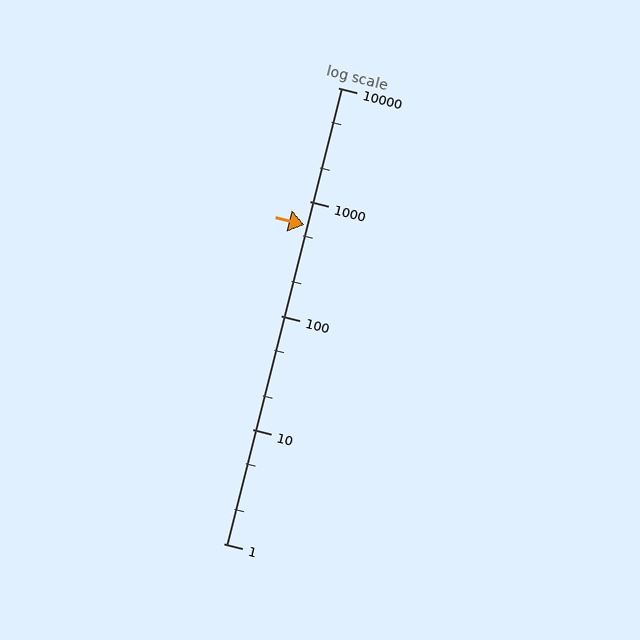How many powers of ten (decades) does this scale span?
The scale spans 4 decades, from 1 to 10000.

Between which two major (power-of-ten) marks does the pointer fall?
The pointer is between 100 and 1000.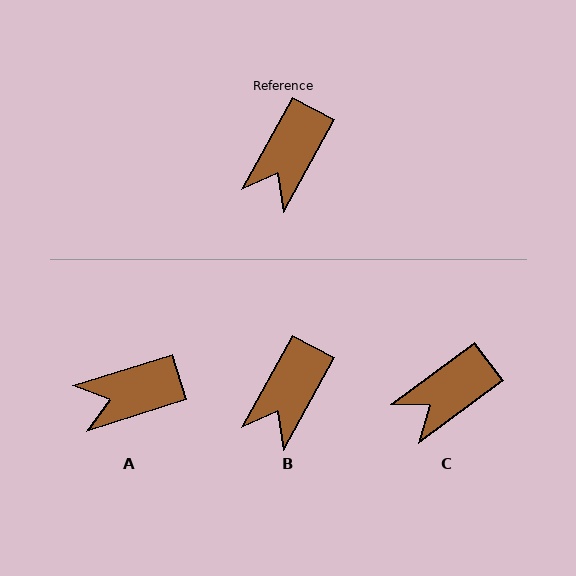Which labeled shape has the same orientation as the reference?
B.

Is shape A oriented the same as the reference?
No, it is off by about 44 degrees.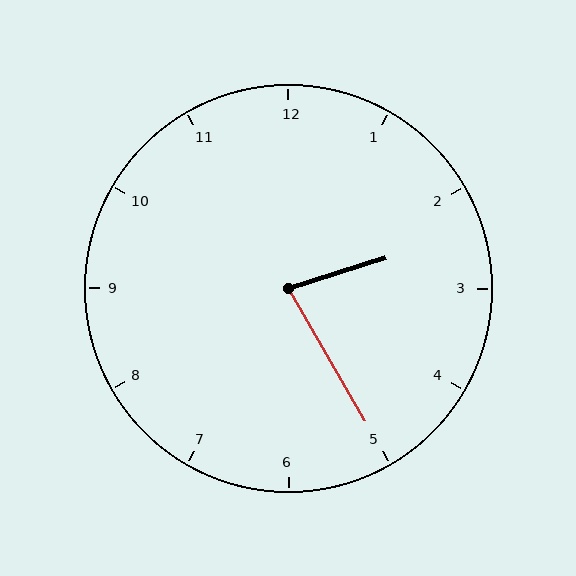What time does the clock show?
2:25.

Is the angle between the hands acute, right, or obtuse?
It is acute.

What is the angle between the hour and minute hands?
Approximately 78 degrees.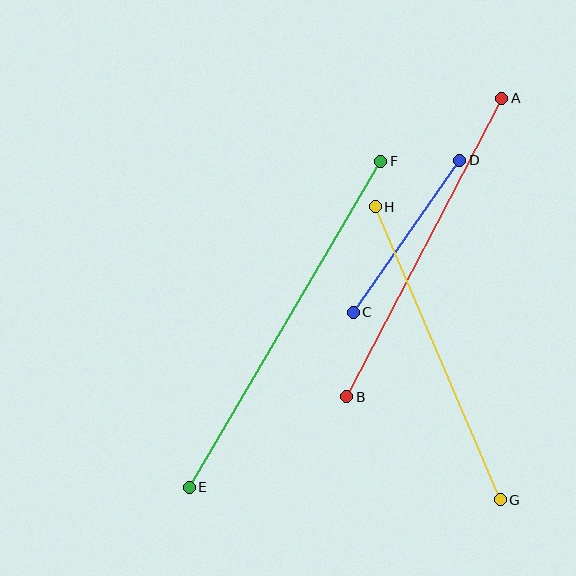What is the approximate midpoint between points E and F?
The midpoint is at approximately (285, 324) pixels.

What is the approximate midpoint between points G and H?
The midpoint is at approximately (438, 353) pixels.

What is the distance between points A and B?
The distance is approximately 336 pixels.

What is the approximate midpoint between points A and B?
The midpoint is at approximately (424, 247) pixels.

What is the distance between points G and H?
The distance is approximately 319 pixels.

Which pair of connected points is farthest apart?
Points E and F are farthest apart.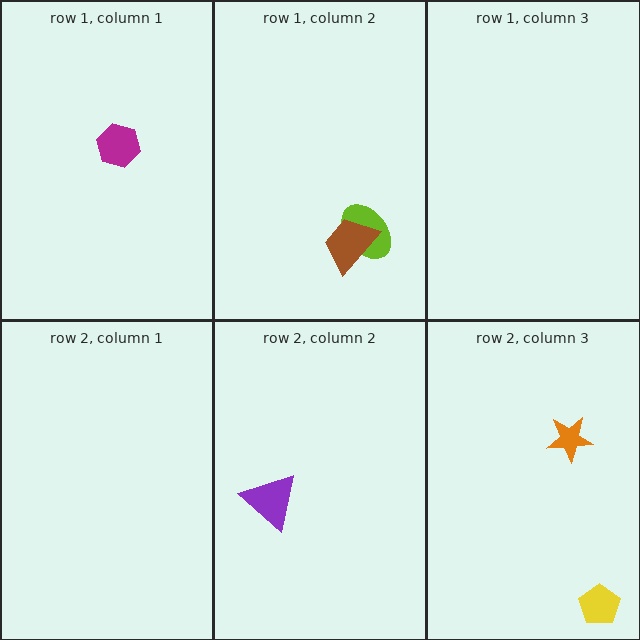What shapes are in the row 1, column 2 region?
The lime ellipse, the brown trapezoid.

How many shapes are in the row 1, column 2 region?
2.